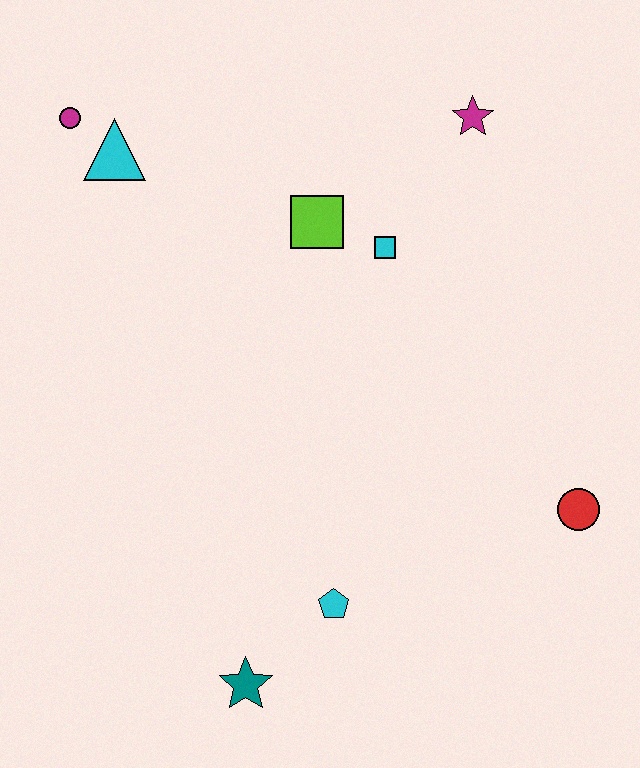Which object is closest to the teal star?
The cyan pentagon is closest to the teal star.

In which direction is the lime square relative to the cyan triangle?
The lime square is to the right of the cyan triangle.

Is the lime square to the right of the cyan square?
No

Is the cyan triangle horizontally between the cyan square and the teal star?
No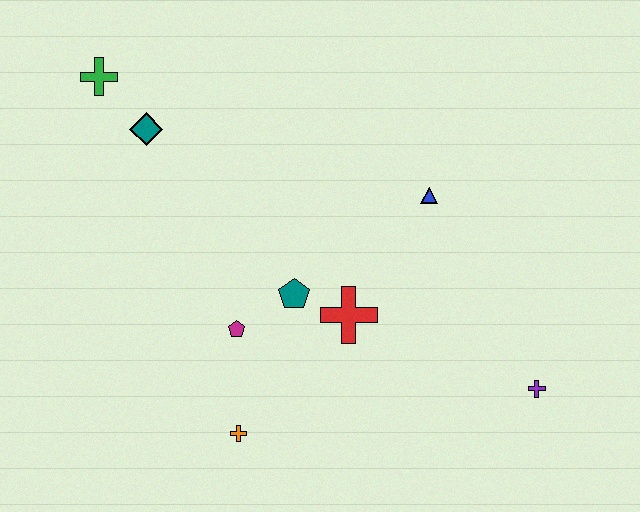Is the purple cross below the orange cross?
No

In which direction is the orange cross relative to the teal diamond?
The orange cross is below the teal diamond.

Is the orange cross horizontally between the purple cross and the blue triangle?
No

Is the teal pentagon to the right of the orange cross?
Yes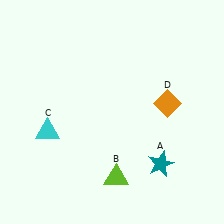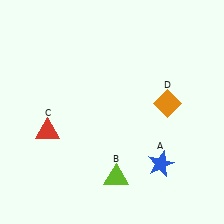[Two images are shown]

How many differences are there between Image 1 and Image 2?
There are 2 differences between the two images.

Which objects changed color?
A changed from teal to blue. C changed from cyan to red.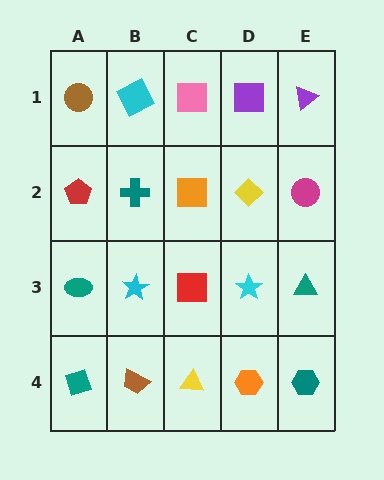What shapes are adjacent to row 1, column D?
A yellow diamond (row 2, column D), a pink square (row 1, column C), a purple triangle (row 1, column E).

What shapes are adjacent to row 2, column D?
A purple square (row 1, column D), a cyan star (row 3, column D), an orange square (row 2, column C), a magenta circle (row 2, column E).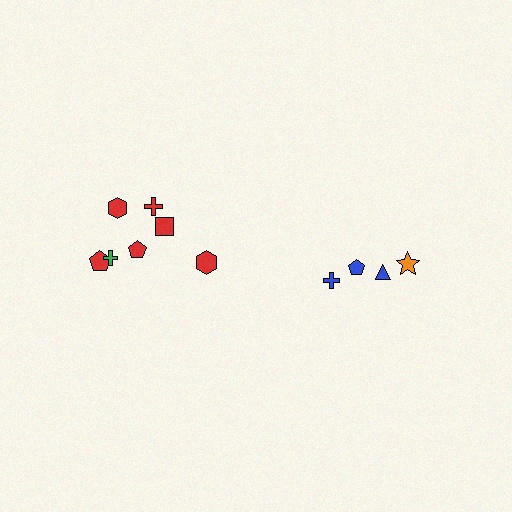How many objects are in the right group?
There are 4 objects.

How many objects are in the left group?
There are 7 objects.